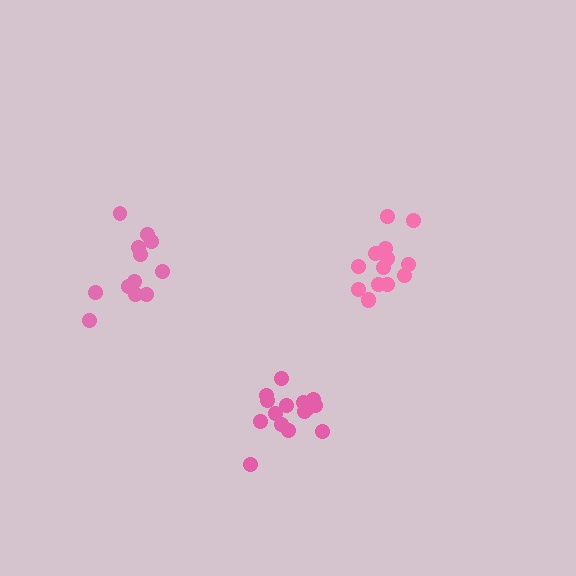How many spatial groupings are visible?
There are 3 spatial groupings.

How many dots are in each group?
Group 1: 14 dots, Group 2: 12 dots, Group 3: 15 dots (41 total).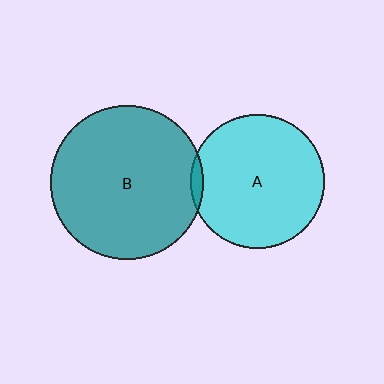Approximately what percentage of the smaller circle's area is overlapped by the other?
Approximately 5%.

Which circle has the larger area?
Circle B (teal).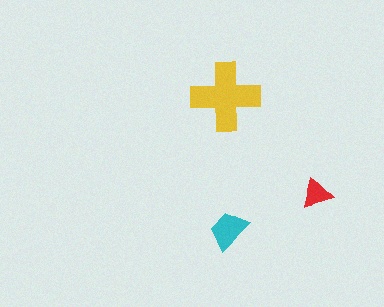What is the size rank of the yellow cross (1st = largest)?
1st.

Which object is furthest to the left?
The yellow cross is leftmost.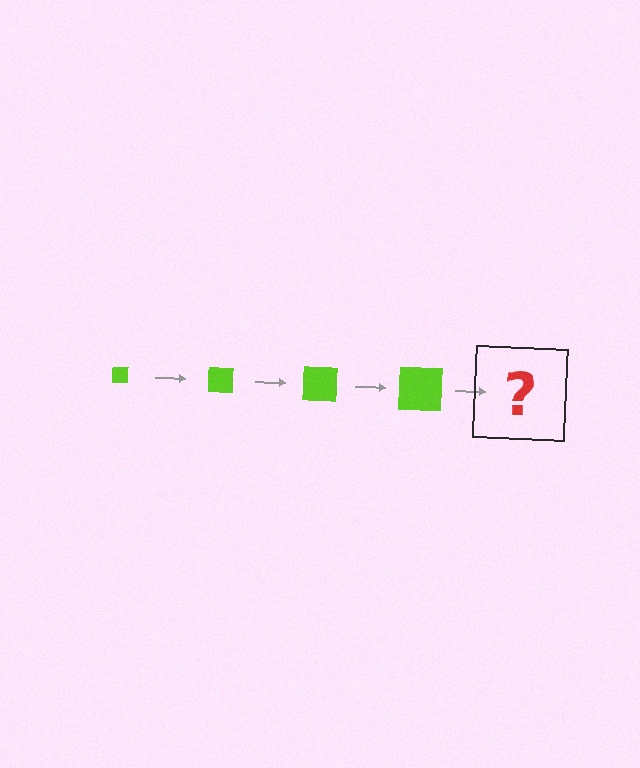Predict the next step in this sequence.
The next step is a lime square, larger than the previous one.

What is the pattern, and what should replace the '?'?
The pattern is that the square gets progressively larger each step. The '?' should be a lime square, larger than the previous one.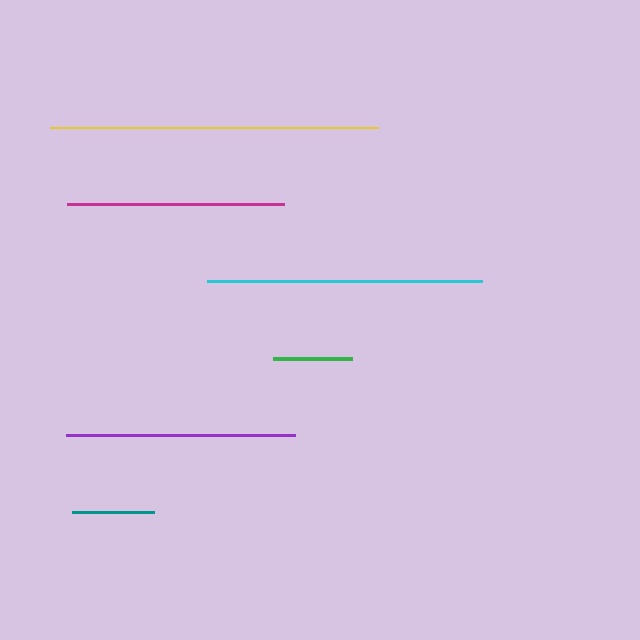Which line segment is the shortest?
The green line is the shortest at approximately 79 pixels.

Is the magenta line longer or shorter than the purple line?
The purple line is longer than the magenta line.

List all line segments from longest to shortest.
From longest to shortest: yellow, cyan, purple, magenta, teal, green.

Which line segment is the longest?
The yellow line is the longest at approximately 328 pixels.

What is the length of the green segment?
The green segment is approximately 79 pixels long.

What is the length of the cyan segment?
The cyan segment is approximately 275 pixels long.